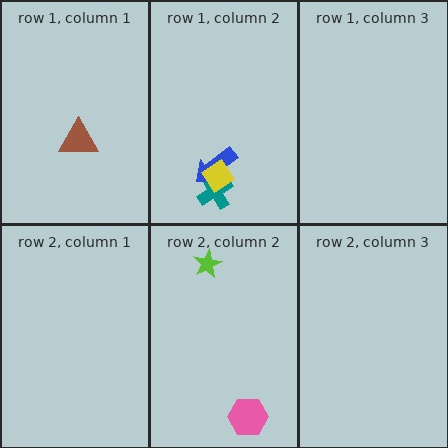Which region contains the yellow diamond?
The row 1, column 2 region.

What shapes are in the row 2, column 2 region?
The pink hexagon, the lime star.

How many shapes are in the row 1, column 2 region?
3.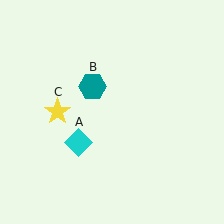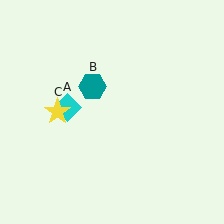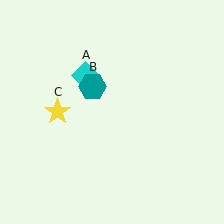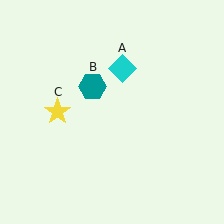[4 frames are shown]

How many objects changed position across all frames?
1 object changed position: cyan diamond (object A).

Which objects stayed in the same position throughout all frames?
Teal hexagon (object B) and yellow star (object C) remained stationary.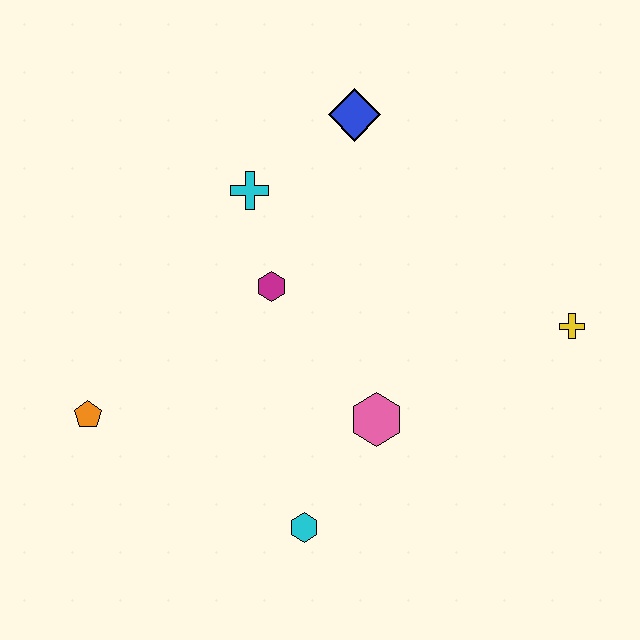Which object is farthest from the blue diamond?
The cyan hexagon is farthest from the blue diamond.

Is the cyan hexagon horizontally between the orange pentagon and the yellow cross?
Yes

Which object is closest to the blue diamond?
The cyan cross is closest to the blue diamond.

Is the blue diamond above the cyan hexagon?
Yes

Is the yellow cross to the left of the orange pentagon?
No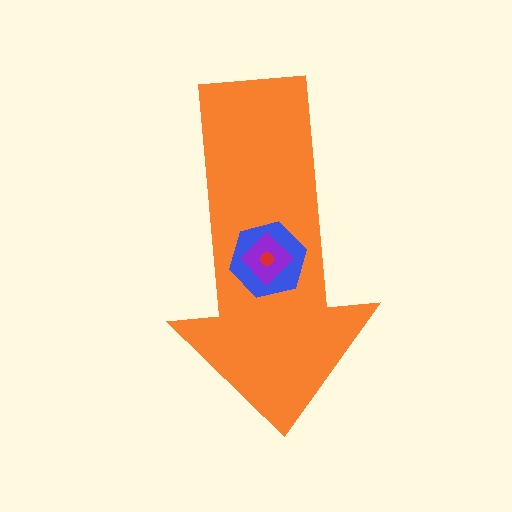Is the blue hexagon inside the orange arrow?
Yes.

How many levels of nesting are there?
4.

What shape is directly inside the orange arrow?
The blue hexagon.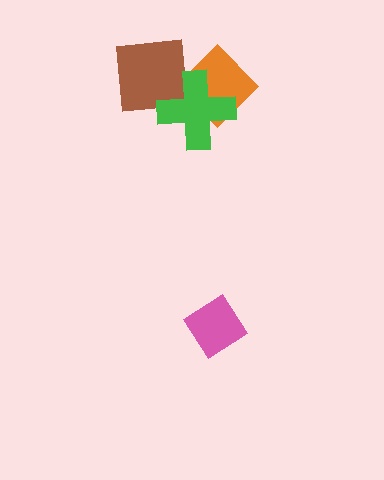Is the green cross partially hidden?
No, no other shape covers it.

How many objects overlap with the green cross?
2 objects overlap with the green cross.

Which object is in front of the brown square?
The green cross is in front of the brown square.